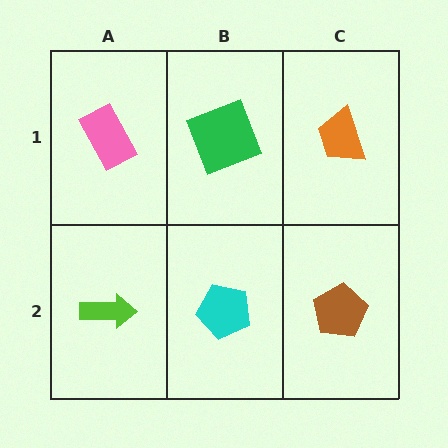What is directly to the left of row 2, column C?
A cyan pentagon.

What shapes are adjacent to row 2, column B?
A green square (row 1, column B), a lime arrow (row 2, column A), a brown pentagon (row 2, column C).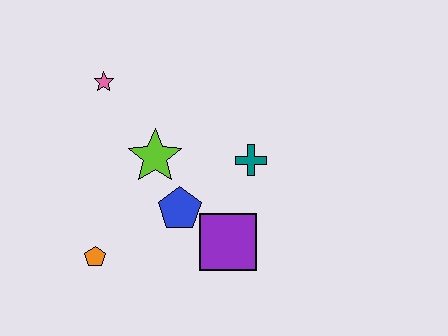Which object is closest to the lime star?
The blue pentagon is closest to the lime star.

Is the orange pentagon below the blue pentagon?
Yes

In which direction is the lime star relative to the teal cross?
The lime star is to the left of the teal cross.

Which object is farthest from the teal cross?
The orange pentagon is farthest from the teal cross.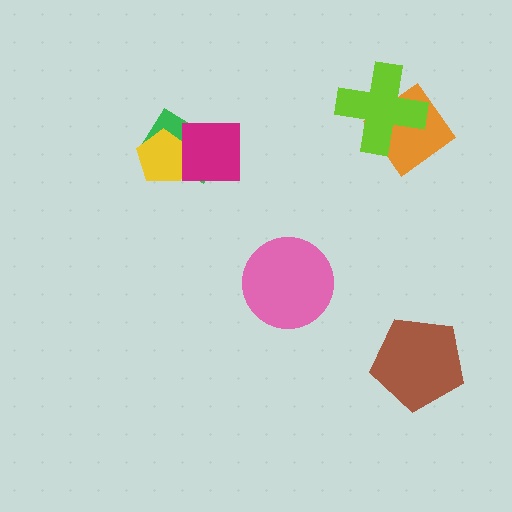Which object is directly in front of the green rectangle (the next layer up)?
The yellow pentagon is directly in front of the green rectangle.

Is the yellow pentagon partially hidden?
Yes, it is partially covered by another shape.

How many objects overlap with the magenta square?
2 objects overlap with the magenta square.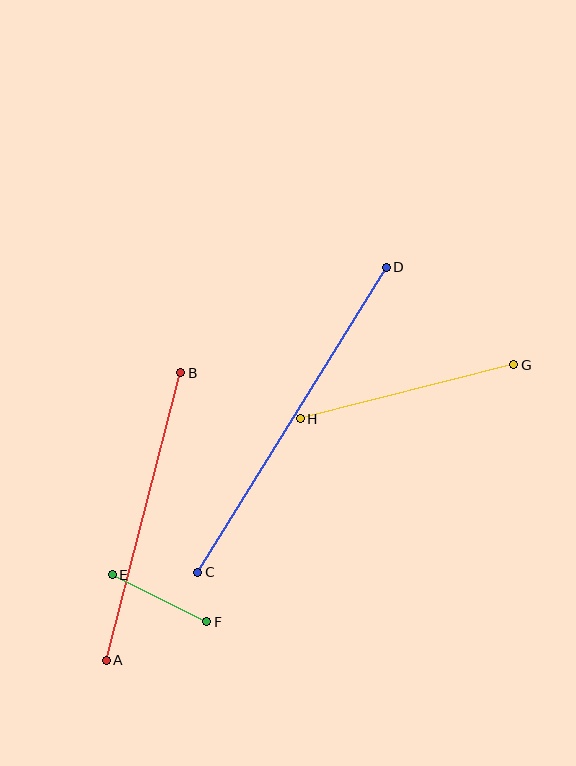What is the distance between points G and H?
The distance is approximately 220 pixels.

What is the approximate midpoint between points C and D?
The midpoint is at approximately (292, 420) pixels.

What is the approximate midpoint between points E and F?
The midpoint is at approximately (160, 598) pixels.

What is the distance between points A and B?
The distance is approximately 297 pixels.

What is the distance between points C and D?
The distance is approximately 359 pixels.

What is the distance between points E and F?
The distance is approximately 105 pixels.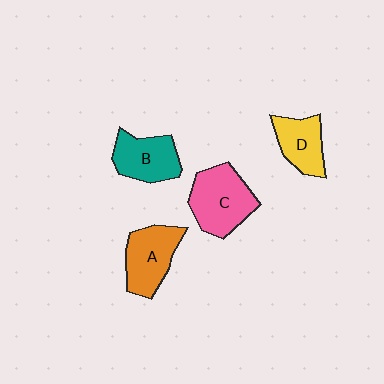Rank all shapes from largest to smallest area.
From largest to smallest: C (pink), A (orange), B (teal), D (yellow).